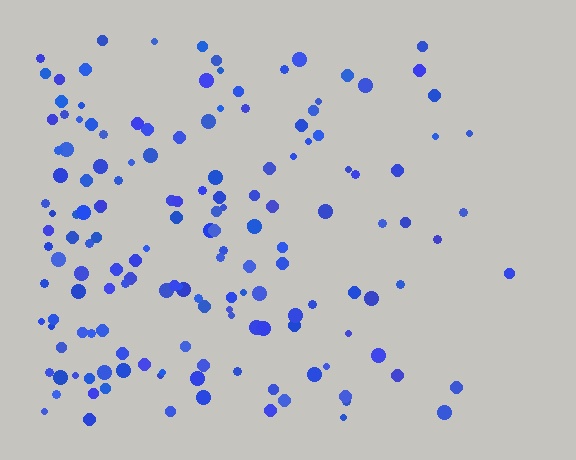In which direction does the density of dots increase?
From right to left, with the left side densest.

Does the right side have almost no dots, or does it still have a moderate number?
Still a moderate number, just noticeably fewer than the left.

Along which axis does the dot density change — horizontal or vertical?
Horizontal.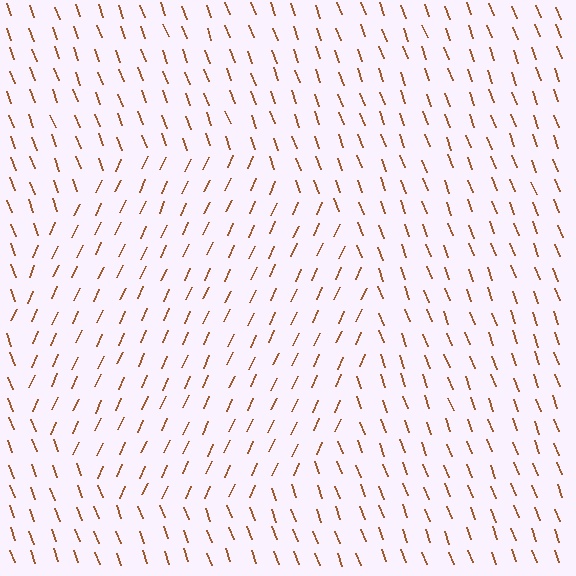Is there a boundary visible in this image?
Yes, there is a texture boundary formed by a change in line orientation.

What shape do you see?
I see a circle.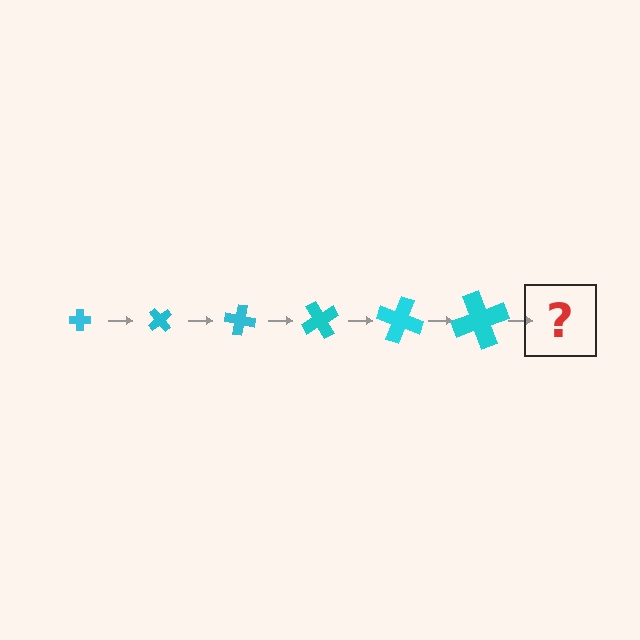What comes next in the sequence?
The next element should be a cross, larger than the previous one and rotated 300 degrees from the start.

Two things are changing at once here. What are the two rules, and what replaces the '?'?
The two rules are that the cross grows larger each step and it rotates 50 degrees each step. The '?' should be a cross, larger than the previous one and rotated 300 degrees from the start.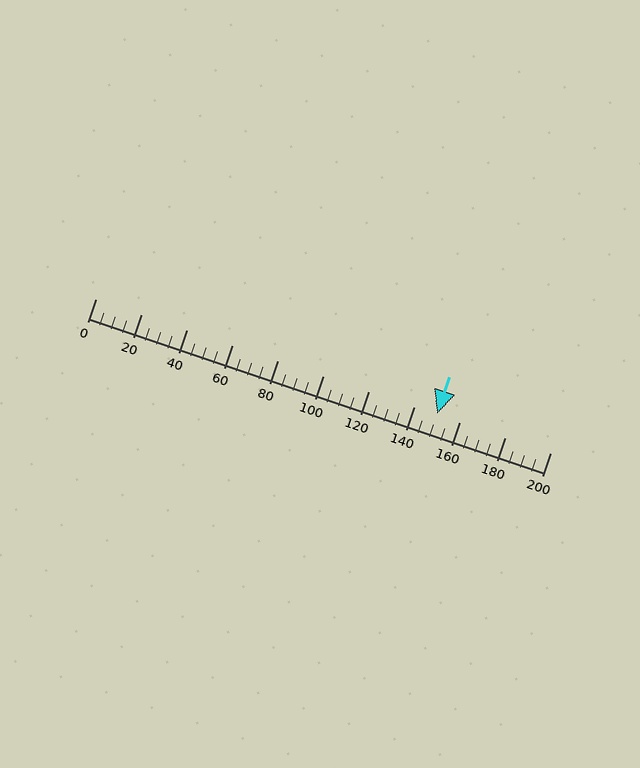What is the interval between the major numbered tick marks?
The major tick marks are spaced 20 units apart.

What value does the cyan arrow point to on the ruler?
The cyan arrow points to approximately 150.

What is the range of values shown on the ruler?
The ruler shows values from 0 to 200.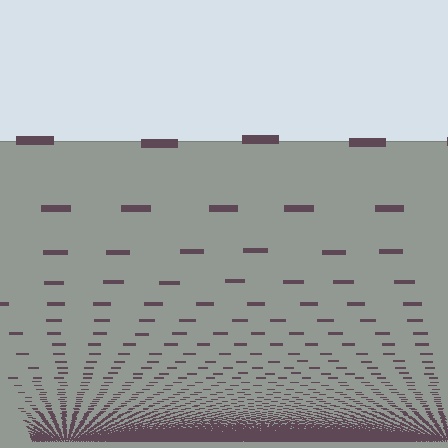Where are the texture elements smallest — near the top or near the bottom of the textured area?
Near the bottom.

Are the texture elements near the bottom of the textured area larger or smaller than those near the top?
Smaller. The gradient is inverted — elements near the bottom are smaller and denser.